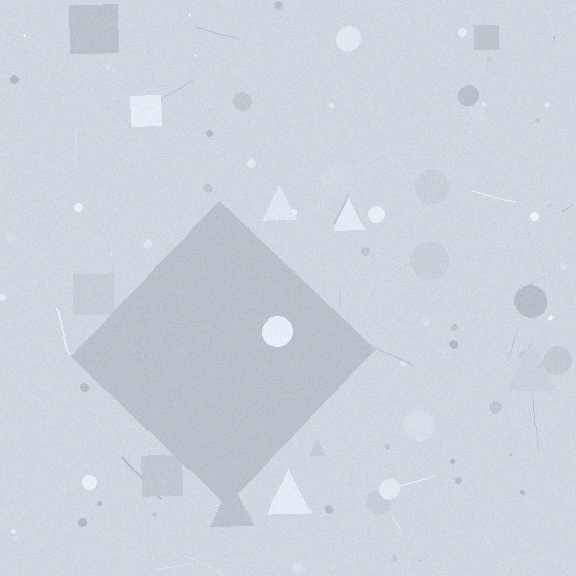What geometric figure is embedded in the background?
A diamond is embedded in the background.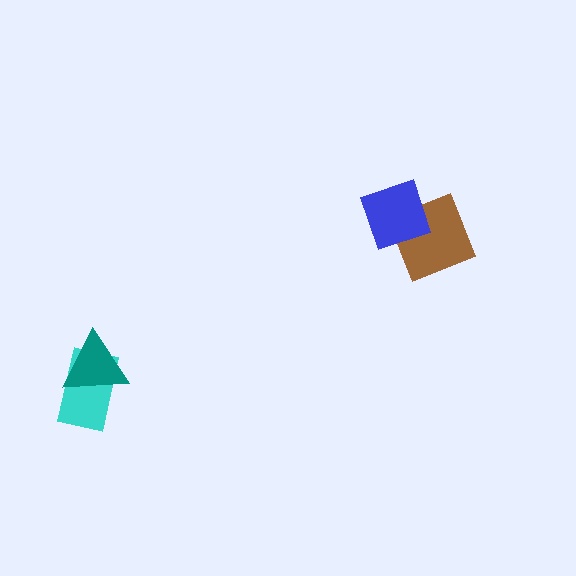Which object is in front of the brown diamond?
The blue diamond is in front of the brown diamond.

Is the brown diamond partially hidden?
Yes, it is partially covered by another shape.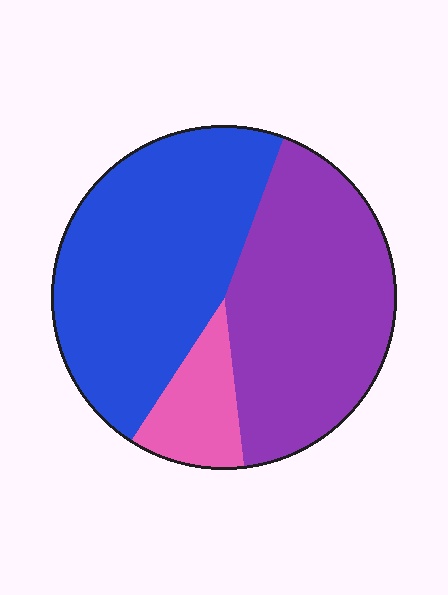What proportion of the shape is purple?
Purple covers about 40% of the shape.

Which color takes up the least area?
Pink, at roughly 10%.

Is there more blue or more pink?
Blue.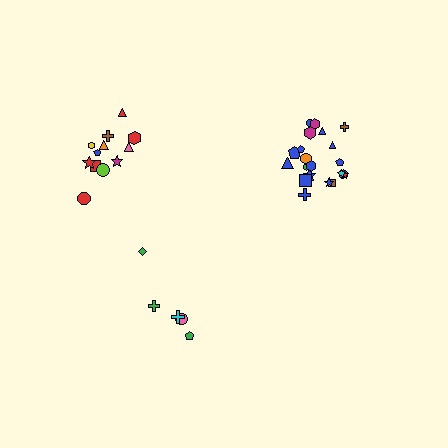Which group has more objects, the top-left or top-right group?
The top-right group.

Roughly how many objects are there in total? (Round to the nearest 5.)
Roughly 40 objects in total.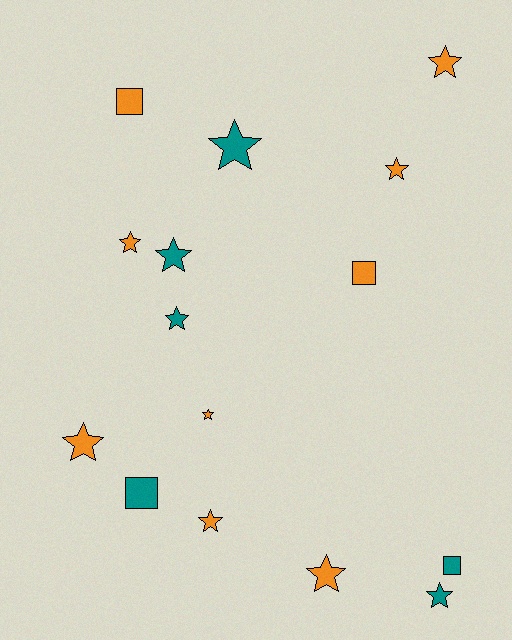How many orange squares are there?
There are 2 orange squares.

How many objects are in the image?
There are 15 objects.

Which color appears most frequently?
Orange, with 9 objects.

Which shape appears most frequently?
Star, with 11 objects.